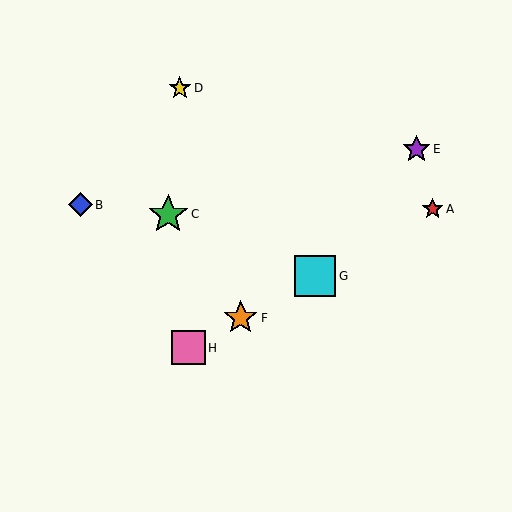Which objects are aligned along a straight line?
Objects A, F, G, H are aligned along a straight line.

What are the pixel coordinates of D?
Object D is at (180, 88).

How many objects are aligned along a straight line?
4 objects (A, F, G, H) are aligned along a straight line.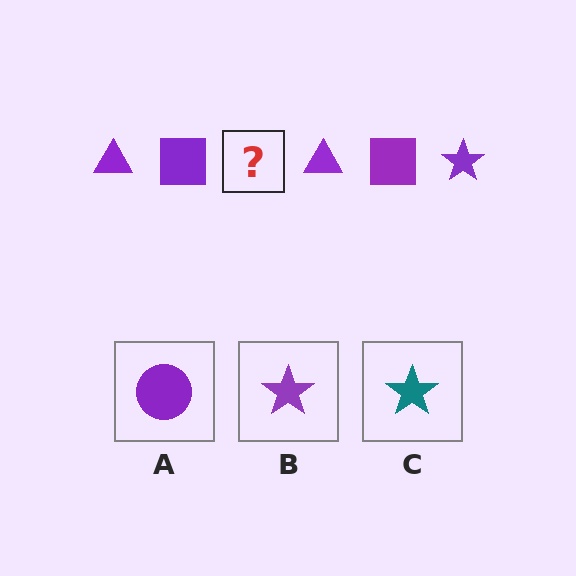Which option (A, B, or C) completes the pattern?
B.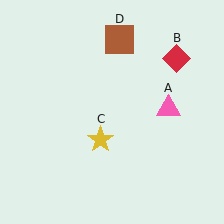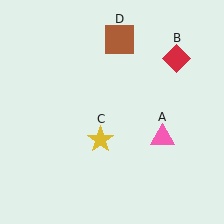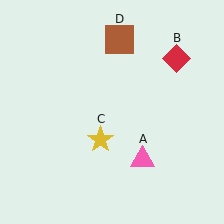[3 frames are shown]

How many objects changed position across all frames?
1 object changed position: pink triangle (object A).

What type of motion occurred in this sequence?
The pink triangle (object A) rotated clockwise around the center of the scene.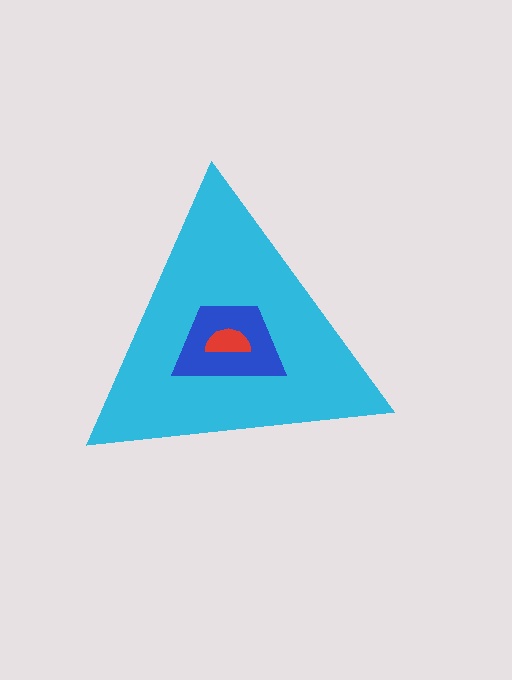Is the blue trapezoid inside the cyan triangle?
Yes.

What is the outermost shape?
The cyan triangle.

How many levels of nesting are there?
3.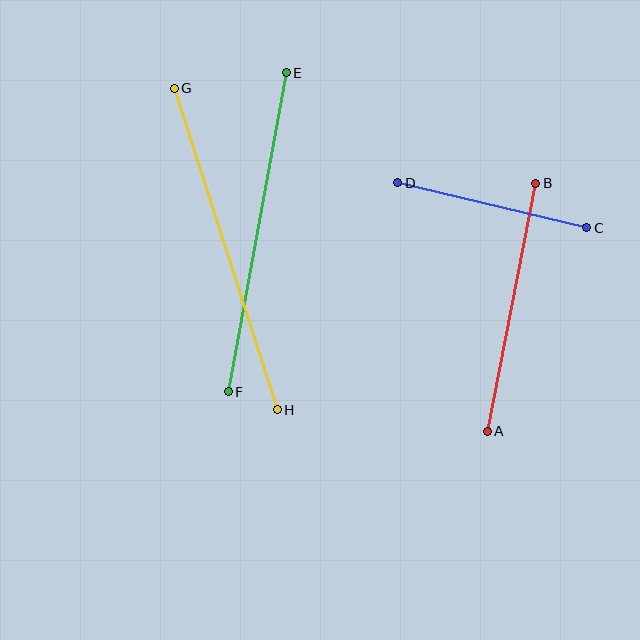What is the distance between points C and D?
The distance is approximately 195 pixels.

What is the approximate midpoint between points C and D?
The midpoint is at approximately (492, 205) pixels.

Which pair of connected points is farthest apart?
Points G and H are farthest apart.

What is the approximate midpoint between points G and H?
The midpoint is at approximately (226, 249) pixels.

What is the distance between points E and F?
The distance is approximately 324 pixels.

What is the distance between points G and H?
The distance is approximately 338 pixels.